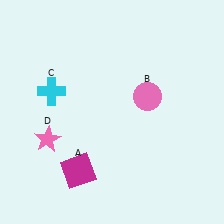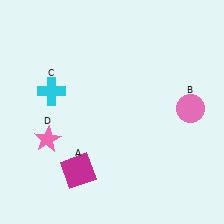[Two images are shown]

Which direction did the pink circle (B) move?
The pink circle (B) moved right.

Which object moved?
The pink circle (B) moved right.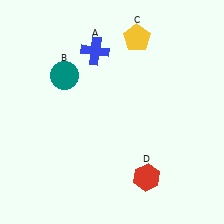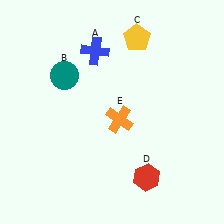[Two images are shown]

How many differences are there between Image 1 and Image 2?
There is 1 difference between the two images.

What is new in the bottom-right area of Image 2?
An orange cross (E) was added in the bottom-right area of Image 2.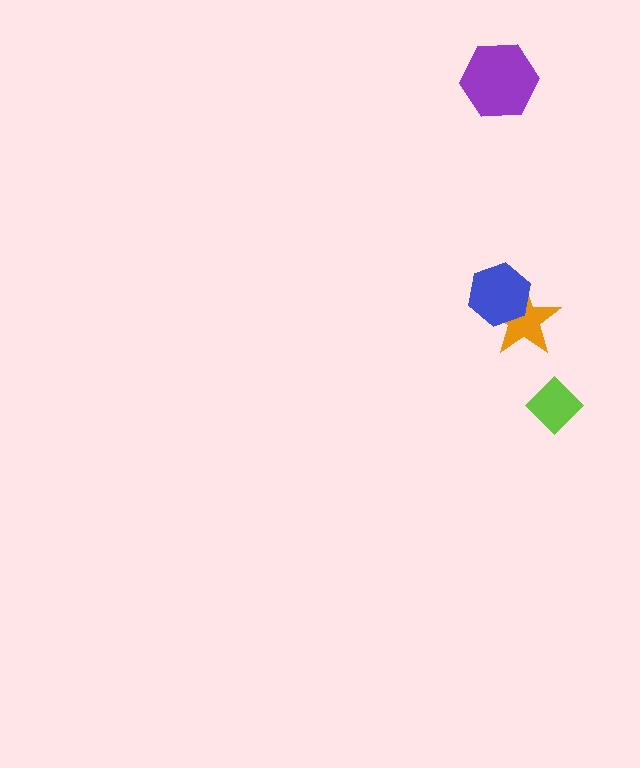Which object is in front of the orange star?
The blue hexagon is in front of the orange star.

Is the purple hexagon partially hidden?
No, no other shape covers it.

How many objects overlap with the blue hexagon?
1 object overlaps with the blue hexagon.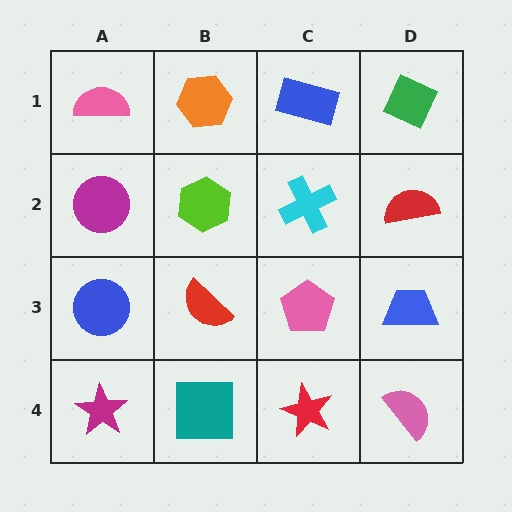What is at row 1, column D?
A green diamond.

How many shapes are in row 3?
4 shapes.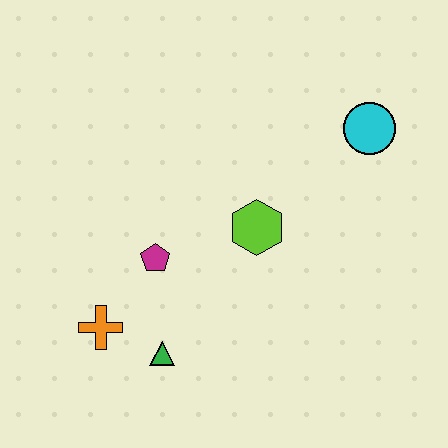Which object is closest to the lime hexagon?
The magenta pentagon is closest to the lime hexagon.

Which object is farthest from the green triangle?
The cyan circle is farthest from the green triangle.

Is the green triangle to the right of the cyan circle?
No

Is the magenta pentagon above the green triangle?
Yes